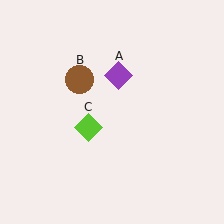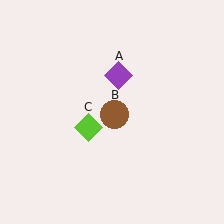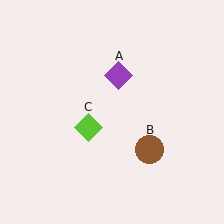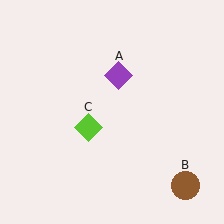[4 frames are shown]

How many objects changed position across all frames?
1 object changed position: brown circle (object B).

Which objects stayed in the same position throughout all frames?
Purple diamond (object A) and lime diamond (object C) remained stationary.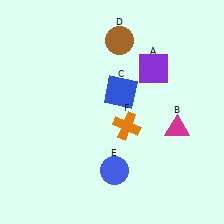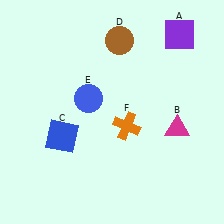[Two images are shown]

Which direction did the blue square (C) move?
The blue square (C) moved left.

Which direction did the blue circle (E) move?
The blue circle (E) moved up.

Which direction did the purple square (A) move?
The purple square (A) moved up.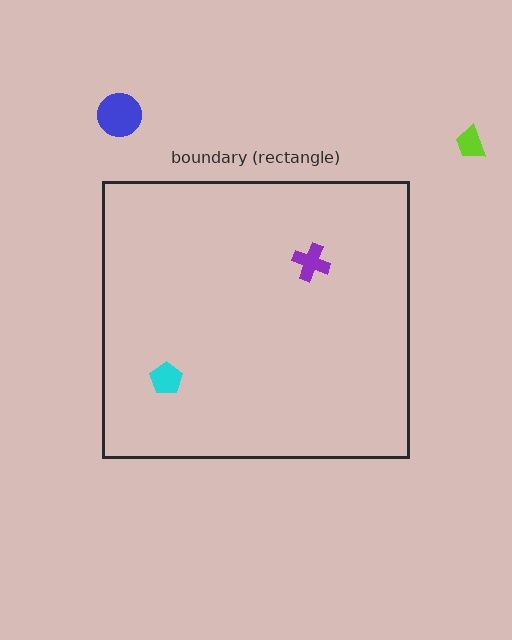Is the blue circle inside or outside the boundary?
Outside.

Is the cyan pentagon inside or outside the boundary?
Inside.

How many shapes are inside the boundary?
2 inside, 2 outside.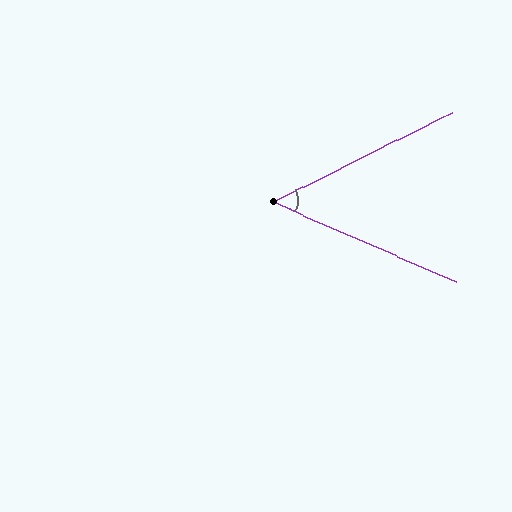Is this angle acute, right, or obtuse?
It is acute.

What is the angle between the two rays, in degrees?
Approximately 50 degrees.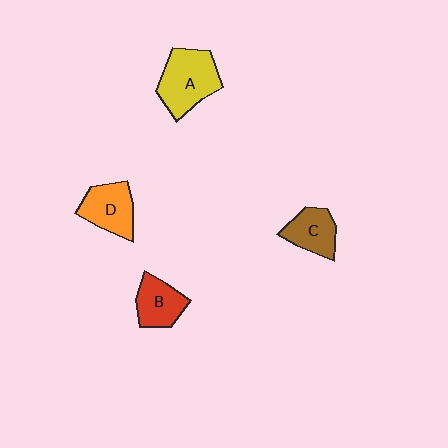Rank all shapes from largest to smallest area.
From largest to smallest: A (yellow), D (orange), B (red), C (brown).